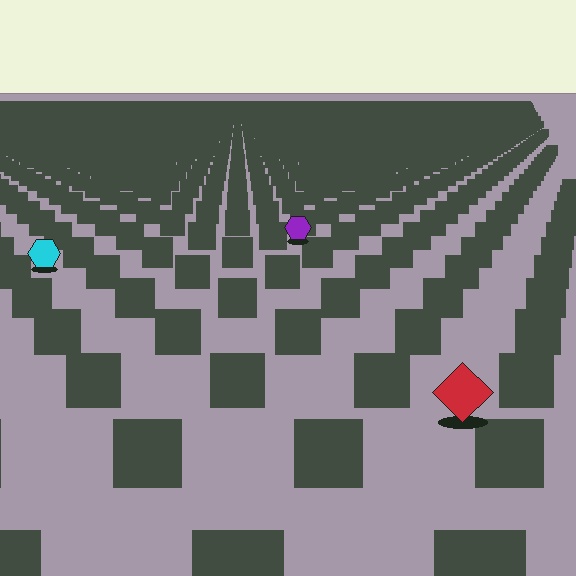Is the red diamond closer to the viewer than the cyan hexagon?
Yes. The red diamond is closer — you can tell from the texture gradient: the ground texture is coarser near it.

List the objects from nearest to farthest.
From nearest to farthest: the red diamond, the cyan hexagon, the purple hexagon.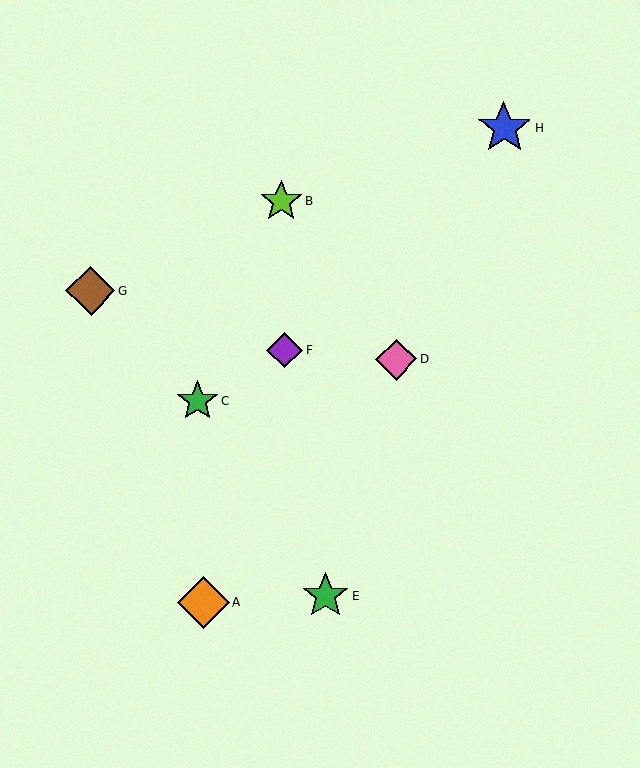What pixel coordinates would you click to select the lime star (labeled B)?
Click at (281, 202) to select the lime star B.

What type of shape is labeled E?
Shape E is a green star.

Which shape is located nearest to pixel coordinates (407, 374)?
The pink diamond (labeled D) at (396, 359) is nearest to that location.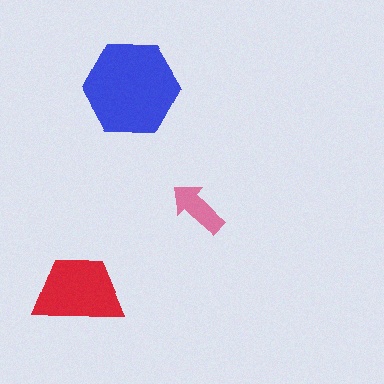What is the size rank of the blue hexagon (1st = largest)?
1st.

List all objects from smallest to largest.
The pink arrow, the red trapezoid, the blue hexagon.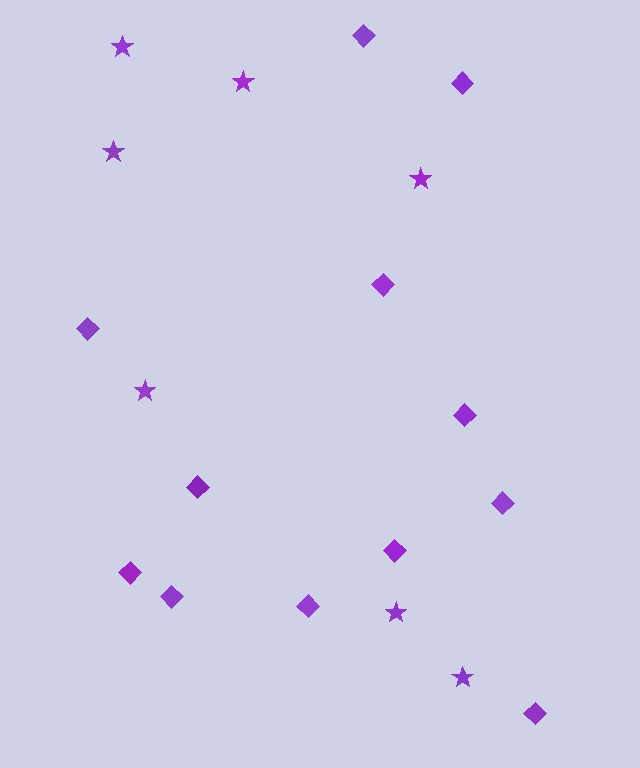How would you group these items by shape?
There are 2 groups: one group of stars (7) and one group of diamonds (12).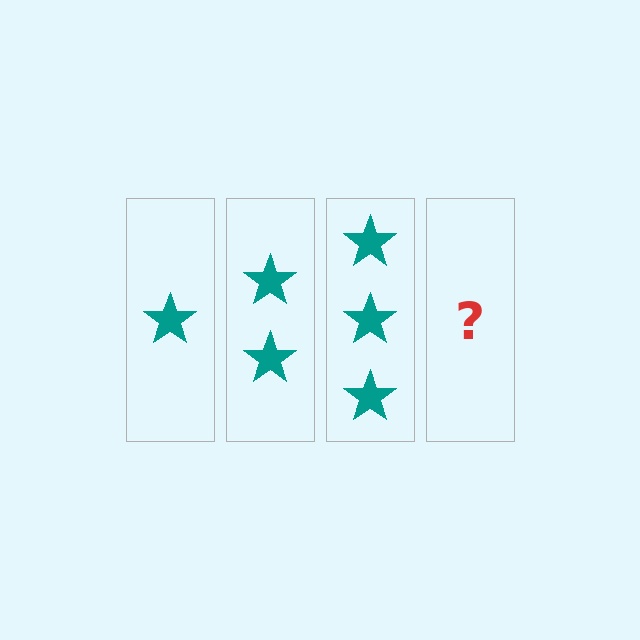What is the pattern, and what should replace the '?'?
The pattern is that each step adds one more star. The '?' should be 4 stars.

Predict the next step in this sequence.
The next step is 4 stars.